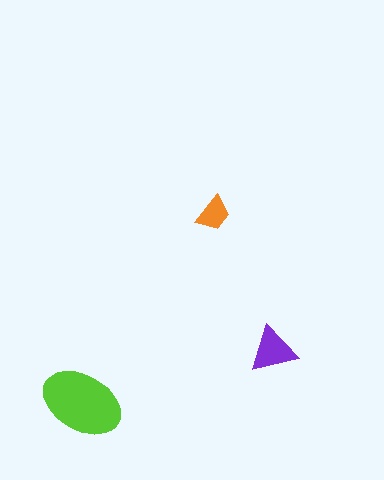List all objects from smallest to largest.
The orange trapezoid, the purple triangle, the lime ellipse.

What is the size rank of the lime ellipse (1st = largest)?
1st.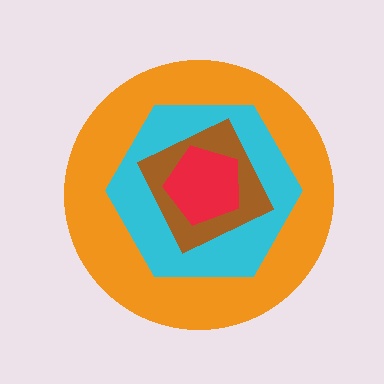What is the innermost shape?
The red pentagon.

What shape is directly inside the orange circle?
The cyan hexagon.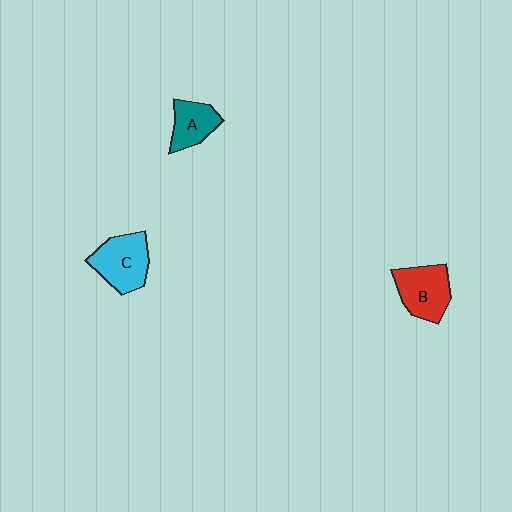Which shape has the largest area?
Shape C (cyan).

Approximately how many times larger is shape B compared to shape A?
Approximately 1.4 times.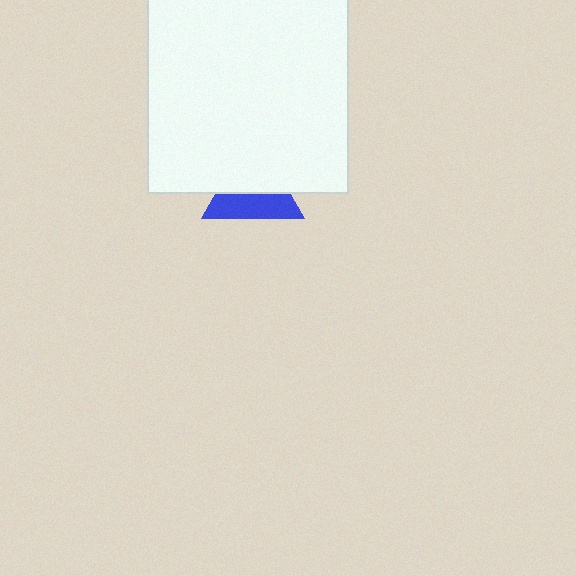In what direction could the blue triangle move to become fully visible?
The blue triangle could move down. That would shift it out from behind the white rectangle entirely.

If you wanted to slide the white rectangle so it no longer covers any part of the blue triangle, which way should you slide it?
Slide it up — that is the most direct way to separate the two shapes.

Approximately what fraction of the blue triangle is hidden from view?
Roughly 51% of the blue triangle is hidden behind the white rectangle.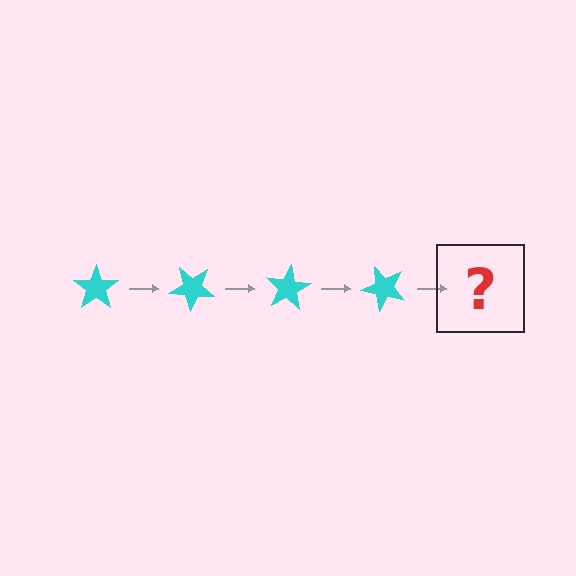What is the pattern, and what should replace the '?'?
The pattern is that the star rotates 40 degrees each step. The '?' should be a cyan star rotated 160 degrees.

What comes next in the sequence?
The next element should be a cyan star rotated 160 degrees.